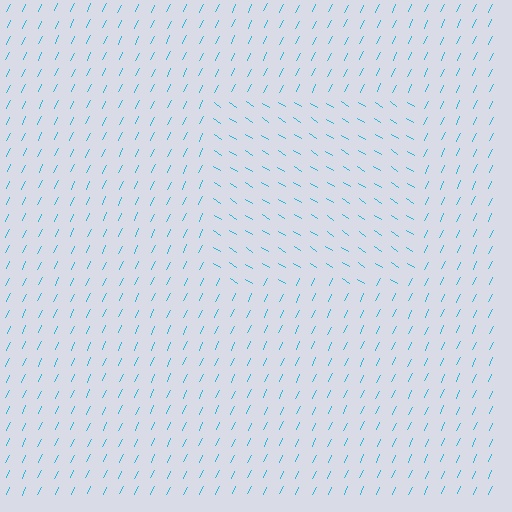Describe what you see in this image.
The image is filled with small cyan line segments. A rectangle region in the image has lines oriented differently from the surrounding lines, creating a visible texture boundary.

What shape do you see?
I see a rectangle.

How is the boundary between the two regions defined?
The boundary is defined purely by a change in line orientation (approximately 83 degrees difference). All lines are the same color and thickness.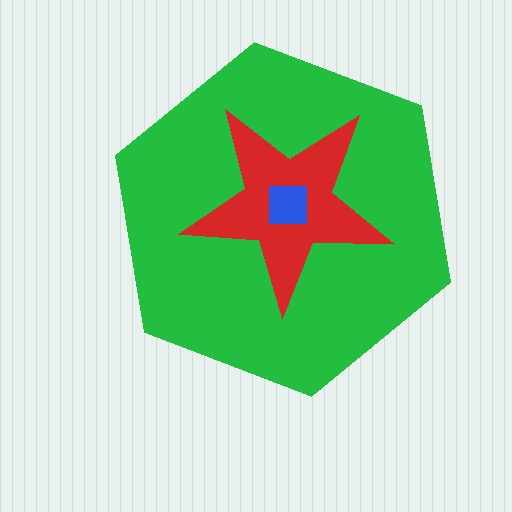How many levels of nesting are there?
3.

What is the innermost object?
The blue square.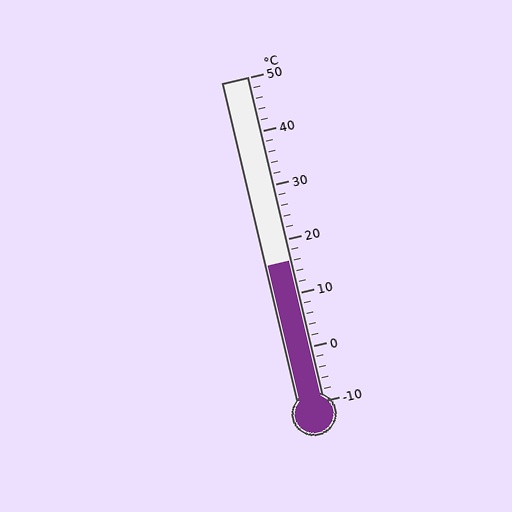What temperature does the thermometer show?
The thermometer shows approximately 16°C.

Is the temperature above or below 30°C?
The temperature is below 30°C.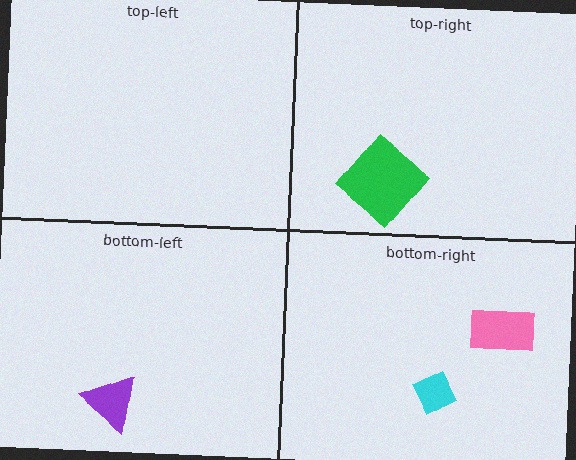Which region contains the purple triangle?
The bottom-left region.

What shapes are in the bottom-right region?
The cyan diamond, the pink rectangle.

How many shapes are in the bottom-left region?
1.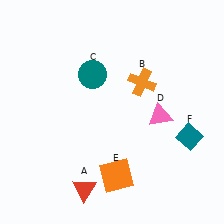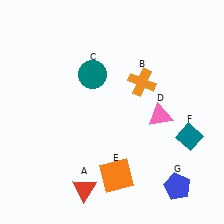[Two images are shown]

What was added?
A blue pentagon (G) was added in Image 2.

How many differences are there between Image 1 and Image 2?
There is 1 difference between the two images.